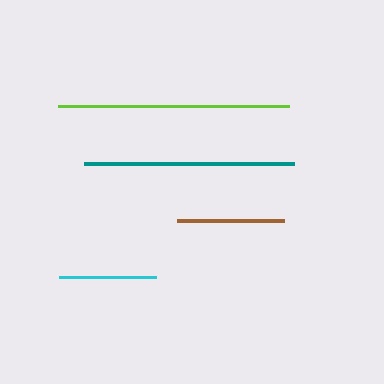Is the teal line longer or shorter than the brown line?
The teal line is longer than the brown line.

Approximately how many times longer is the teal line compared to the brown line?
The teal line is approximately 2.0 times the length of the brown line.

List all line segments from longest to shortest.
From longest to shortest: lime, teal, brown, cyan.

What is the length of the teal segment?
The teal segment is approximately 210 pixels long.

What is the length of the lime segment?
The lime segment is approximately 231 pixels long.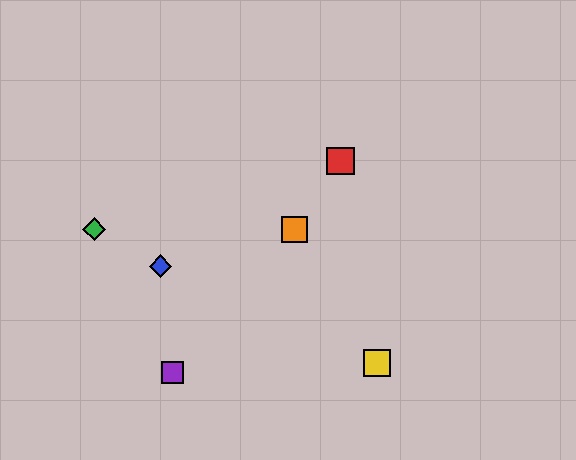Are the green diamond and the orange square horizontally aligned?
Yes, both are at y≈229.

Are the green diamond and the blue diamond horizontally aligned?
No, the green diamond is at y≈229 and the blue diamond is at y≈266.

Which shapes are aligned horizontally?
The green diamond, the orange square are aligned horizontally.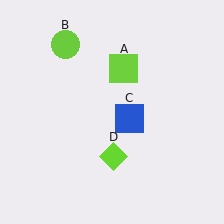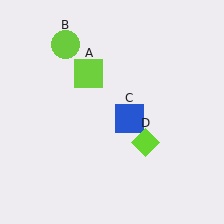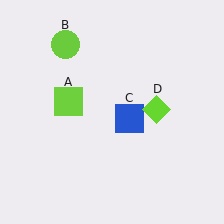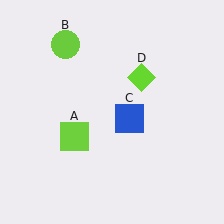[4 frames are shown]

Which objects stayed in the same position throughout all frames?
Lime circle (object B) and blue square (object C) remained stationary.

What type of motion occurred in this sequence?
The lime square (object A), lime diamond (object D) rotated counterclockwise around the center of the scene.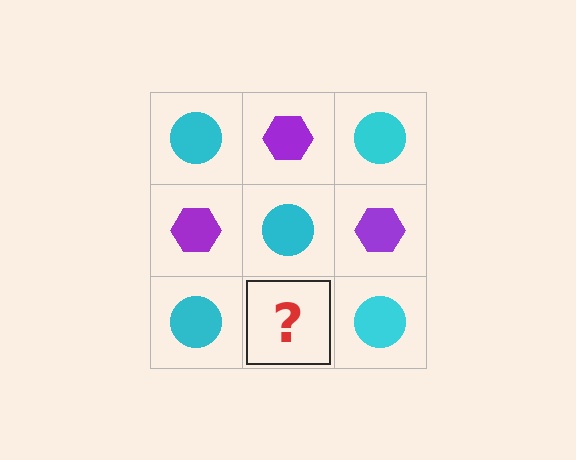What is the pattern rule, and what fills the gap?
The rule is that it alternates cyan circle and purple hexagon in a checkerboard pattern. The gap should be filled with a purple hexagon.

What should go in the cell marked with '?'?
The missing cell should contain a purple hexagon.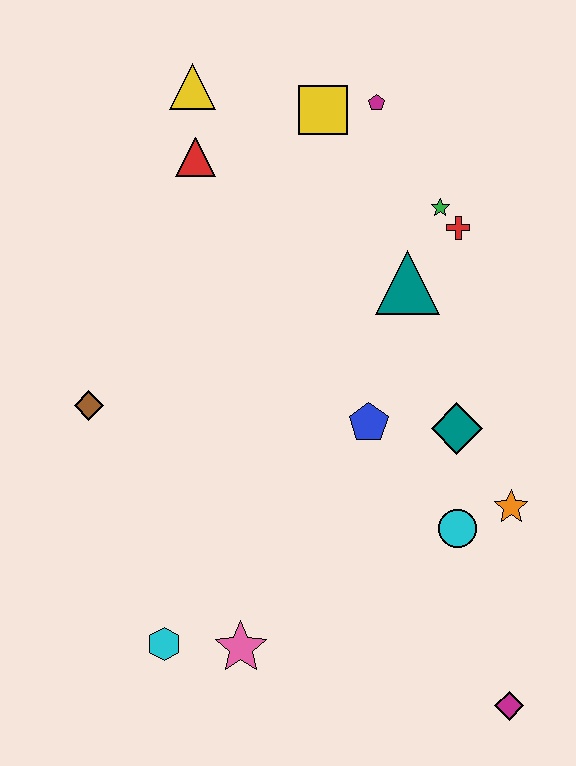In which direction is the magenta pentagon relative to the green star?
The magenta pentagon is above the green star.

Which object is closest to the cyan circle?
The orange star is closest to the cyan circle.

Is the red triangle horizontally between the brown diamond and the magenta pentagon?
Yes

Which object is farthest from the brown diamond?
The magenta diamond is farthest from the brown diamond.